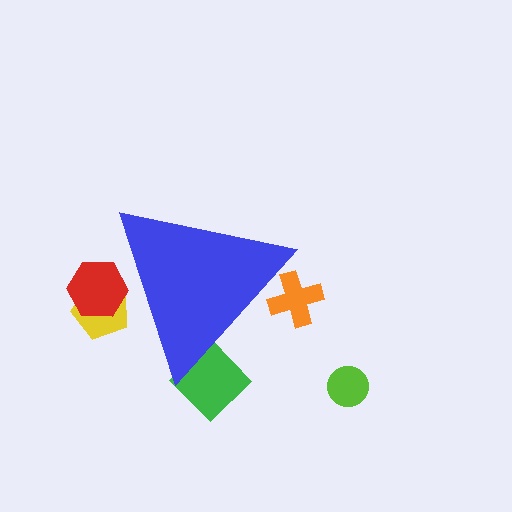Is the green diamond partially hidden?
Yes, the green diamond is partially hidden behind the blue triangle.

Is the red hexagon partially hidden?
Yes, the red hexagon is partially hidden behind the blue triangle.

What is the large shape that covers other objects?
A blue triangle.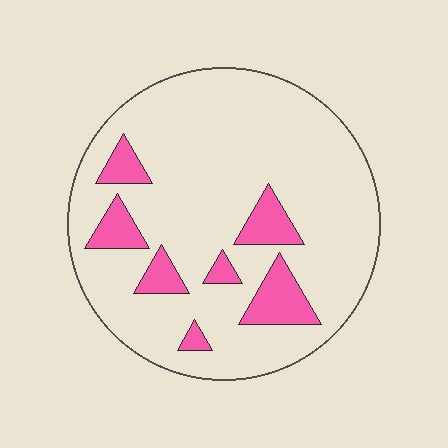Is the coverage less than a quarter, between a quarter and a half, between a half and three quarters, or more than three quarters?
Less than a quarter.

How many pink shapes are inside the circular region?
7.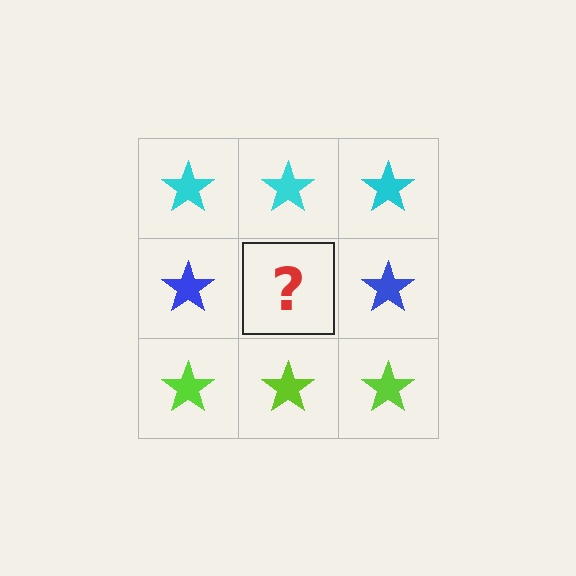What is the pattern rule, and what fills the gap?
The rule is that each row has a consistent color. The gap should be filled with a blue star.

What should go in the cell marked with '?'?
The missing cell should contain a blue star.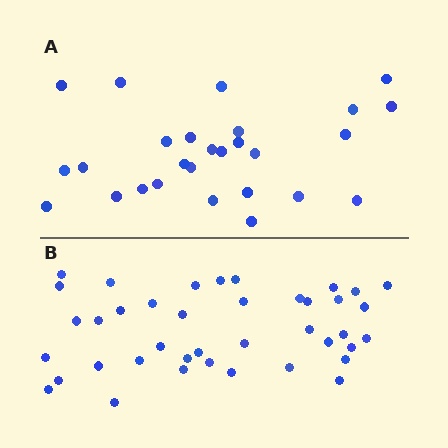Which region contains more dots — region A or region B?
Region B (the bottom region) has more dots.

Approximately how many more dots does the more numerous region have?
Region B has approximately 15 more dots than region A.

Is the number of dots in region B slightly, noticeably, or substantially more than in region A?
Region B has substantially more. The ratio is roughly 1.5 to 1.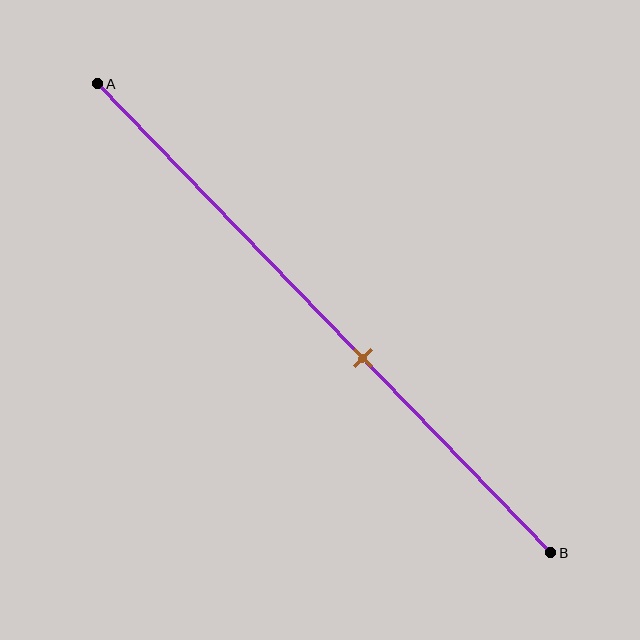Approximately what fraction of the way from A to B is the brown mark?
The brown mark is approximately 60% of the way from A to B.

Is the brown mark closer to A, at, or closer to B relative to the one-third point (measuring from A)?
The brown mark is closer to point B than the one-third point of segment AB.